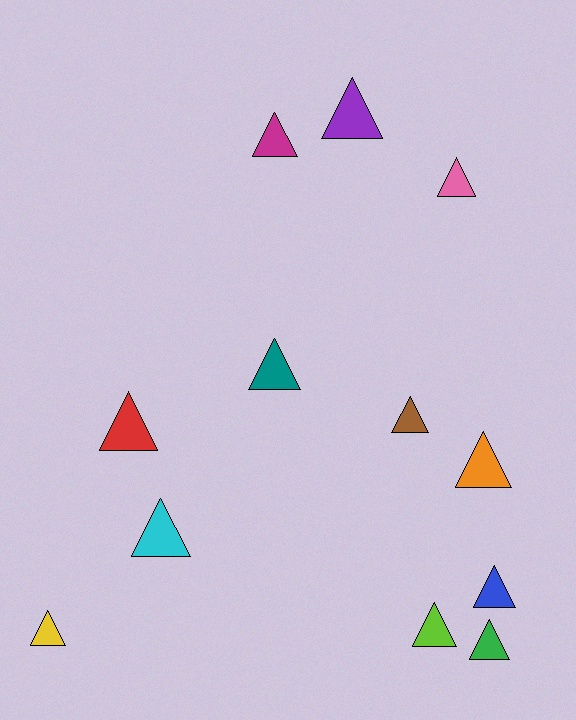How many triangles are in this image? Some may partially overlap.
There are 12 triangles.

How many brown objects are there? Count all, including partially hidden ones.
There is 1 brown object.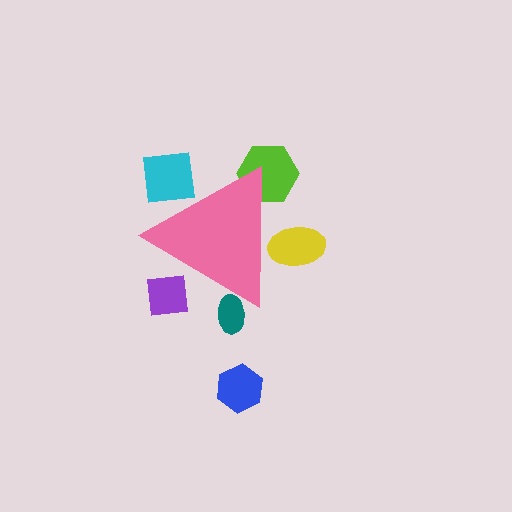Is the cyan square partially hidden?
Yes, the cyan square is partially hidden behind the pink triangle.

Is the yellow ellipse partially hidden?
Yes, the yellow ellipse is partially hidden behind the pink triangle.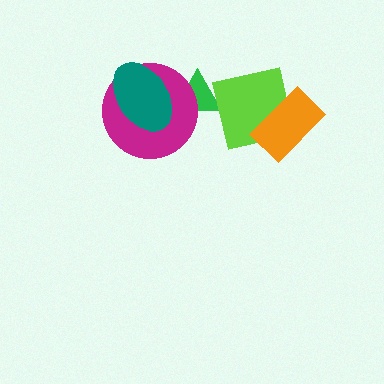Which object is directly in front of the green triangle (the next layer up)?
The magenta circle is directly in front of the green triangle.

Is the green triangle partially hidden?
Yes, it is partially covered by another shape.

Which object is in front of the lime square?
The orange rectangle is in front of the lime square.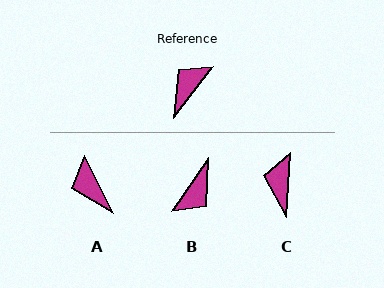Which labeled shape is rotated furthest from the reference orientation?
B, about 176 degrees away.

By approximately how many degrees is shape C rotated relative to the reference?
Approximately 35 degrees counter-clockwise.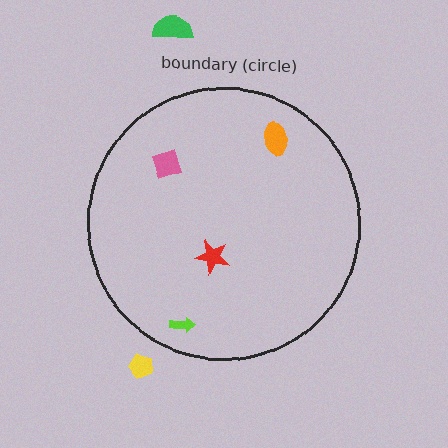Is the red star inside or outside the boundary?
Inside.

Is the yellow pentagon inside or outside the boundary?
Outside.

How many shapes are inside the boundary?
4 inside, 2 outside.